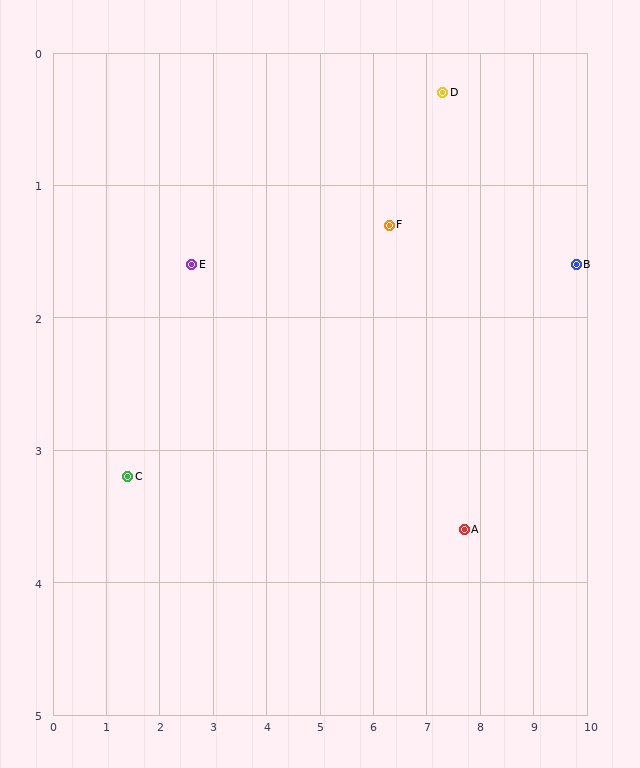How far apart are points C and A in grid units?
Points C and A are about 6.3 grid units apart.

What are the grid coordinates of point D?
Point D is at approximately (7.3, 0.3).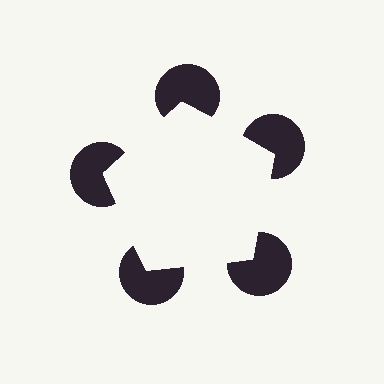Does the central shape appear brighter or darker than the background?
It typically appears slightly brighter than the background, even though no actual brightness change is drawn.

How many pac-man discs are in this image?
There are 5 — one at each vertex of the illusory pentagon.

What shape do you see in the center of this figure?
An illusory pentagon — its edges are inferred from the aligned wedge cuts in the pac-man discs, not physically drawn.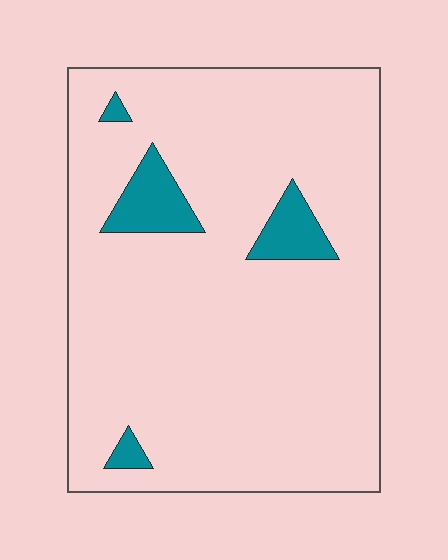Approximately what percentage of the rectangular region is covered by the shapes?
Approximately 10%.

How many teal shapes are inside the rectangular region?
4.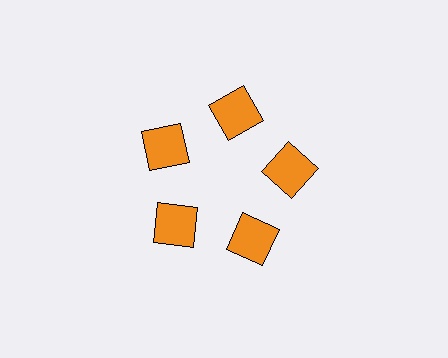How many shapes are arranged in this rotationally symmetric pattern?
There are 5 shapes, arranged in 5 groups of 1.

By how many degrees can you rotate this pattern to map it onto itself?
The pattern maps onto itself every 72 degrees of rotation.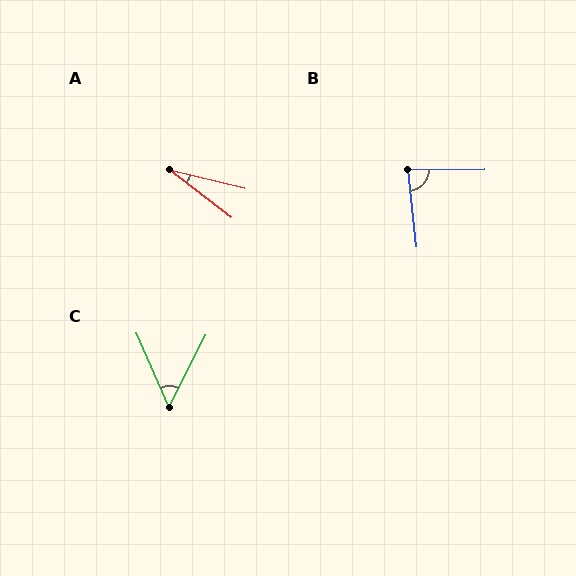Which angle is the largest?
B, at approximately 85 degrees.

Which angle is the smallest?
A, at approximately 24 degrees.